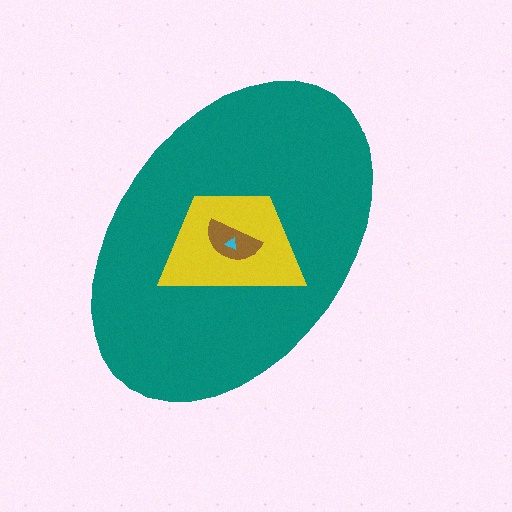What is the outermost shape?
The teal ellipse.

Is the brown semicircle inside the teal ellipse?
Yes.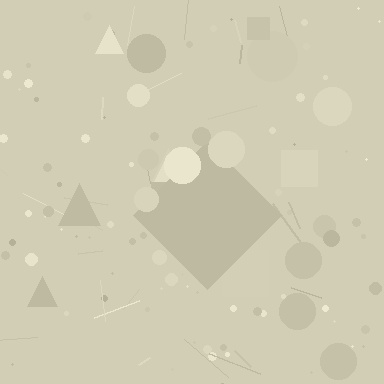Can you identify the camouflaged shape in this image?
The camouflaged shape is a diamond.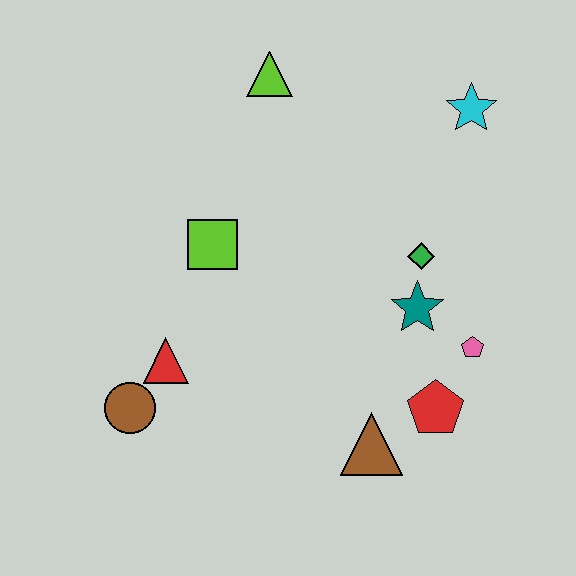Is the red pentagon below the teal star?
Yes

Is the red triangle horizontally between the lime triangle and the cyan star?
No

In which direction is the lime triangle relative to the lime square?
The lime triangle is above the lime square.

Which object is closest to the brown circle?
The red triangle is closest to the brown circle.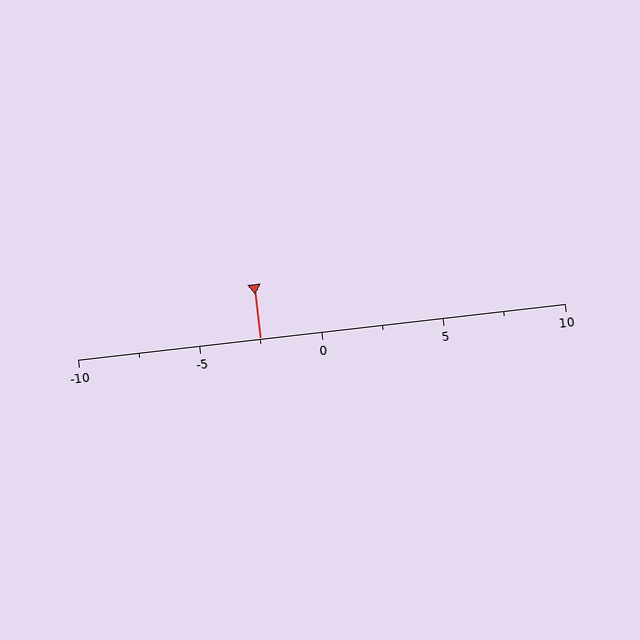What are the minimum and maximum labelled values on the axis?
The axis runs from -10 to 10.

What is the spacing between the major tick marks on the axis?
The major ticks are spaced 5 apart.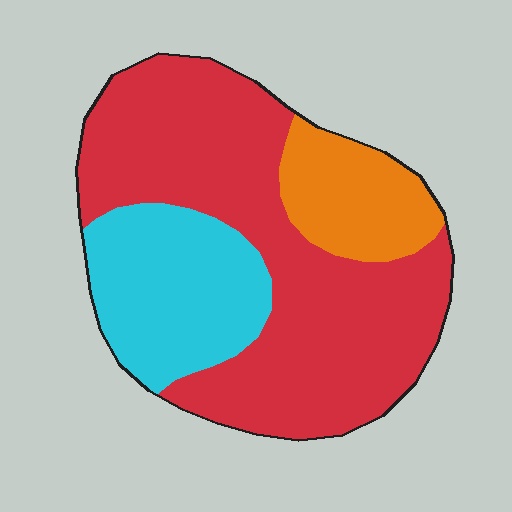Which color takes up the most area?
Red, at roughly 60%.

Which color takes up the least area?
Orange, at roughly 15%.